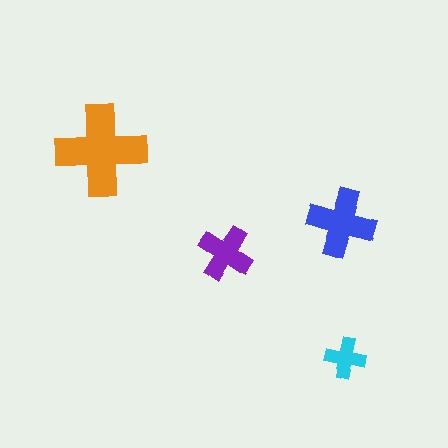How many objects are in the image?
There are 4 objects in the image.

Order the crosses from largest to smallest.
the orange one, the blue one, the purple one, the cyan one.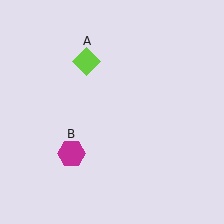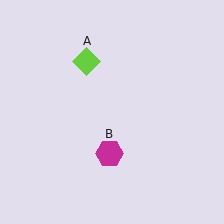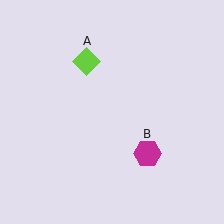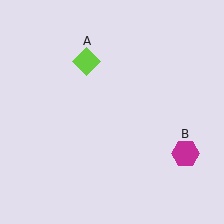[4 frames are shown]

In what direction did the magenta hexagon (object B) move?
The magenta hexagon (object B) moved right.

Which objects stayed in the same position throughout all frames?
Lime diamond (object A) remained stationary.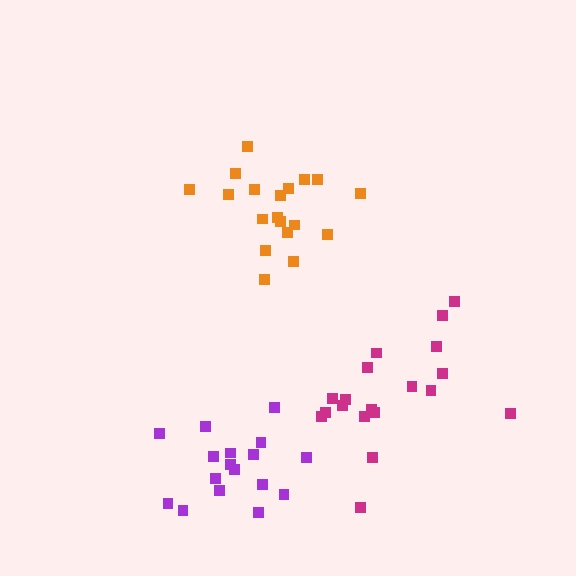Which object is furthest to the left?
The purple cluster is leftmost.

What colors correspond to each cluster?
The clusters are colored: orange, magenta, purple.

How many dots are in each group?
Group 1: 19 dots, Group 2: 19 dots, Group 3: 17 dots (55 total).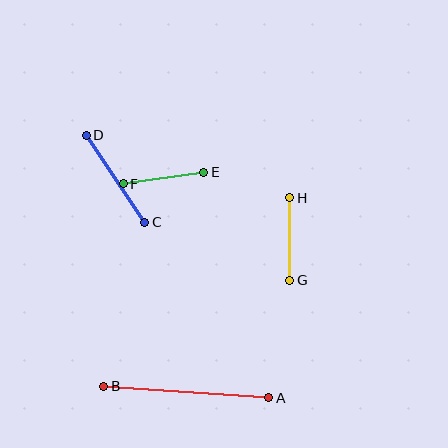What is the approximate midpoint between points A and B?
The midpoint is at approximately (186, 392) pixels.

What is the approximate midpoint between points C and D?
The midpoint is at approximately (115, 179) pixels.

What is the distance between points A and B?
The distance is approximately 166 pixels.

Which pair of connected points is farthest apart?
Points A and B are farthest apart.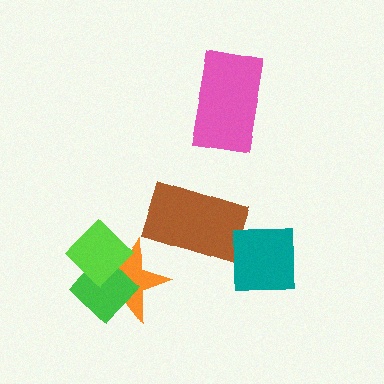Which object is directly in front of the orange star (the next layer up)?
The green diamond is directly in front of the orange star.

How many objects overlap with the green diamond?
2 objects overlap with the green diamond.